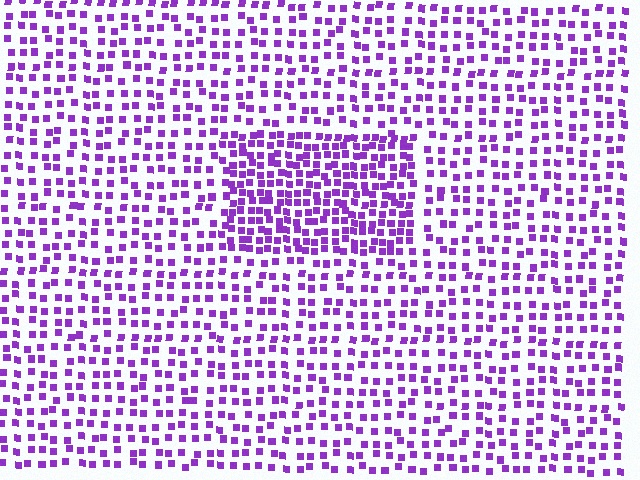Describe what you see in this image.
The image contains small purple elements arranged at two different densities. A rectangle-shaped region is visible where the elements are more densely packed than the surrounding area.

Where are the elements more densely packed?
The elements are more densely packed inside the rectangle boundary.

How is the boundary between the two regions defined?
The boundary is defined by a change in element density (approximately 1.8x ratio). All elements are the same color, size, and shape.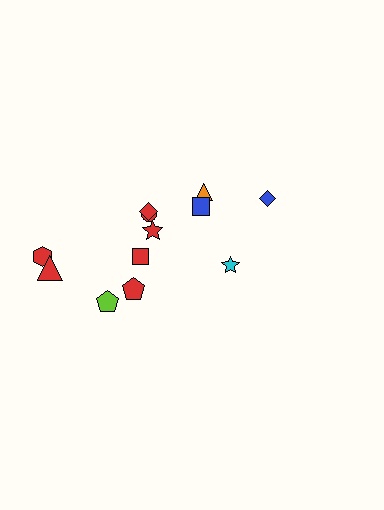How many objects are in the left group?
There are 8 objects.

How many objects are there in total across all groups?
There are 12 objects.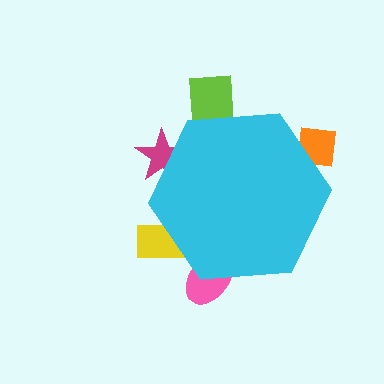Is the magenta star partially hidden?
Yes, the magenta star is partially hidden behind the cyan hexagon.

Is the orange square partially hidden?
Yes, the orange square is partially hidden behind the cyan hexagon.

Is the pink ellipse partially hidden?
Yes, the pink ellipse is partially hidden behind the cyan hexagon.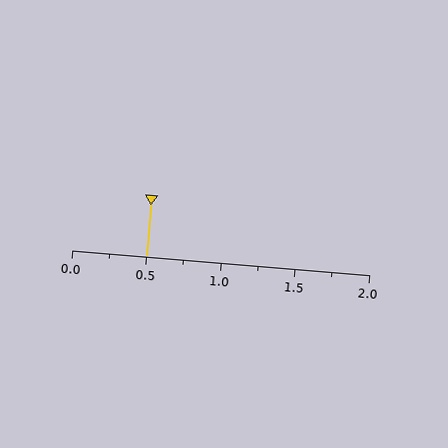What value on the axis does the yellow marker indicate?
The marker indicates approximately 0.5.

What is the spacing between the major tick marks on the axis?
The major ticks are spaced 0.5 apart.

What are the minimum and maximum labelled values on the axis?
The axis runs from 0.0 to 2.0.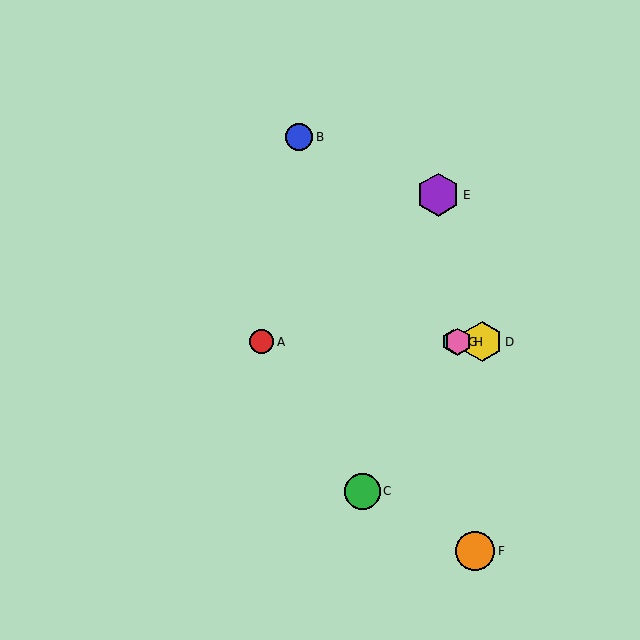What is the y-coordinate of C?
Object C is at y≈491.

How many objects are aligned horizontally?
4 objects (A, D, G, H) are aligned horizontally.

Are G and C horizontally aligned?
No, G is at y≈342 and C is at y≈491.